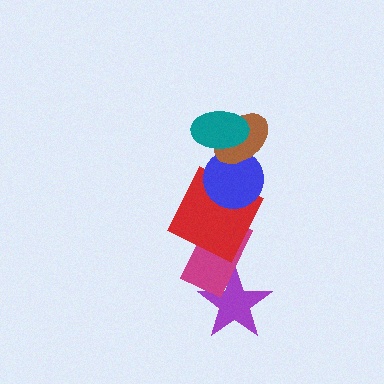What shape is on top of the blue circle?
The brown ellipse is on top of the blue circle.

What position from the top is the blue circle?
The blue circle is 3rd from the top.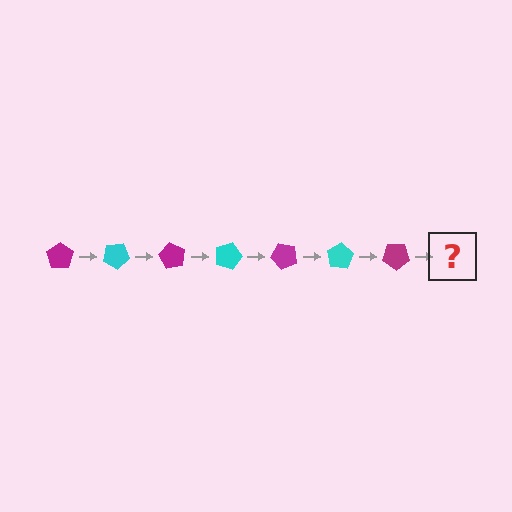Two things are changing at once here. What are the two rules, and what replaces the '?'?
The two rules are that it rotates 30 degrees each step and the color cycles through magenta and cyan. The '?' should be a cyan pentagon, rotated 210 degrees from the start.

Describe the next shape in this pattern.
It should be a cyan pentagon, rotated 210 degrees from the start.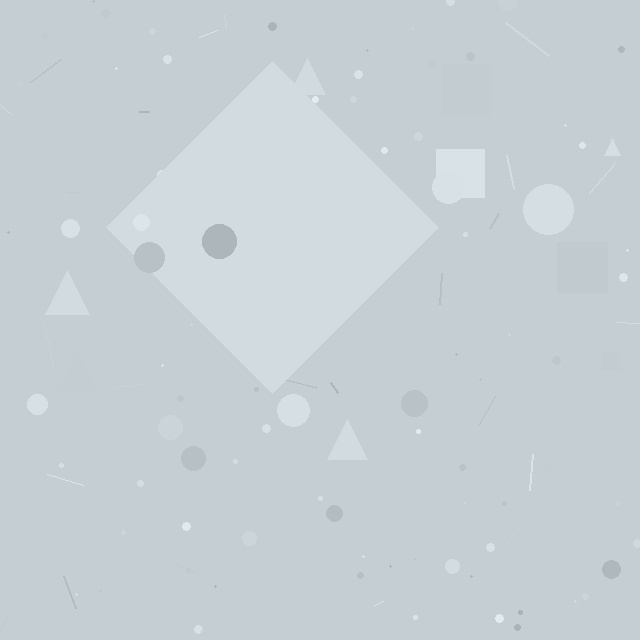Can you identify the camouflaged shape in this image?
The camouflaged shape is a diamond.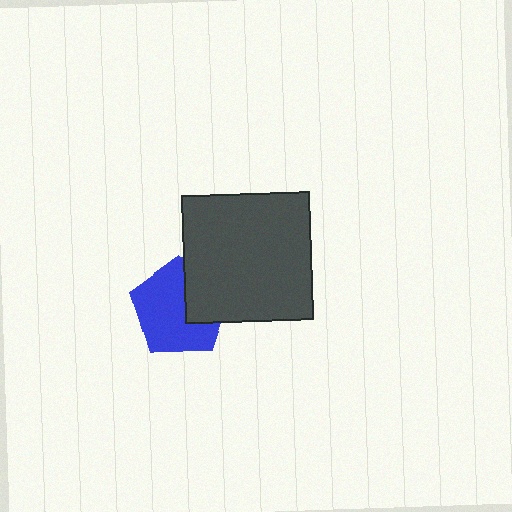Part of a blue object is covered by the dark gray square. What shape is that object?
It is a pentagon.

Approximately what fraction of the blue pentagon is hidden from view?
Roughly 31% of the blue pentagon is hidden behind the dark gray square.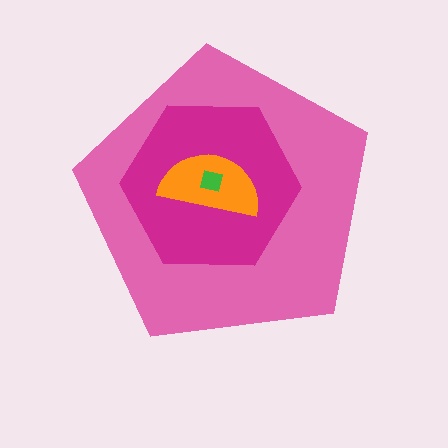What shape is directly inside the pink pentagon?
The magenta hexagon.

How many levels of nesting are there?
4.